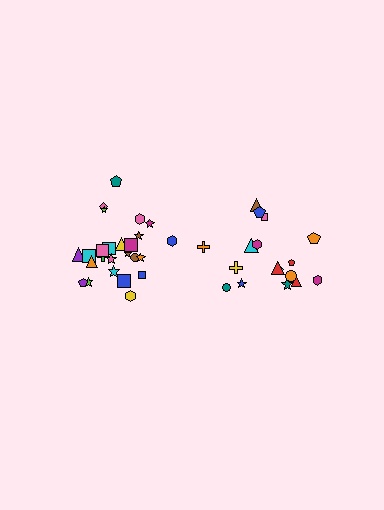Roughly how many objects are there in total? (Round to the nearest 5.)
Roughly 45 objects in total.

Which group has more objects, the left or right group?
The left group.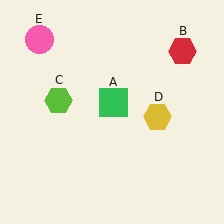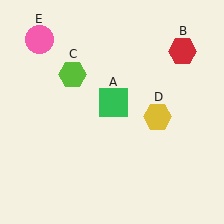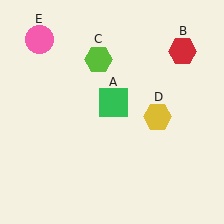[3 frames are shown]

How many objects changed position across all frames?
1 object changed position: lime hexagon (object C).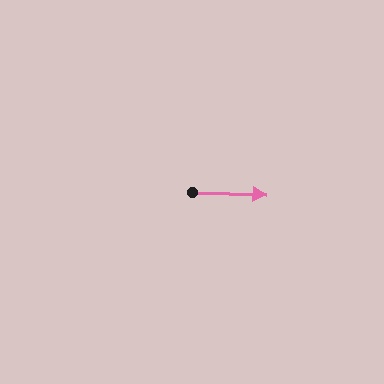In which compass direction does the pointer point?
East.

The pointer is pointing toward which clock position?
Roughly 3 o'clock.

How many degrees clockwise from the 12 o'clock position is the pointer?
Approximately 92 degrees.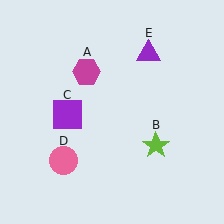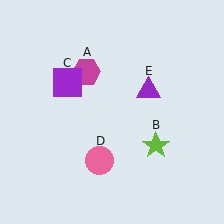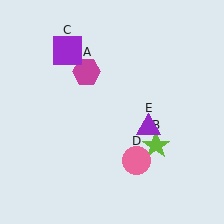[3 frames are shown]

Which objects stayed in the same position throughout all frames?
Magenta hexagon (object A) and lime star (object B) remained stationary.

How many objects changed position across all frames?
3 objects changed position: purple square (object C), pink circle (object D), purple triangle (object E).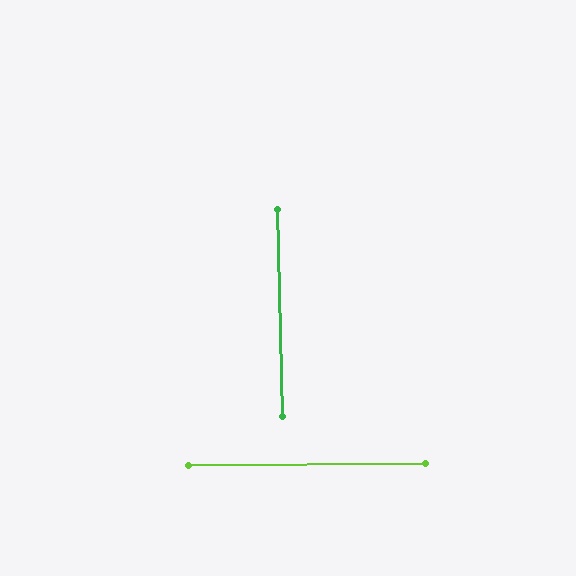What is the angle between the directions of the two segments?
Approximately 89 degrees.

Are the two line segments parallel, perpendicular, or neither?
Perpendicular — they meet at approximately 89°.